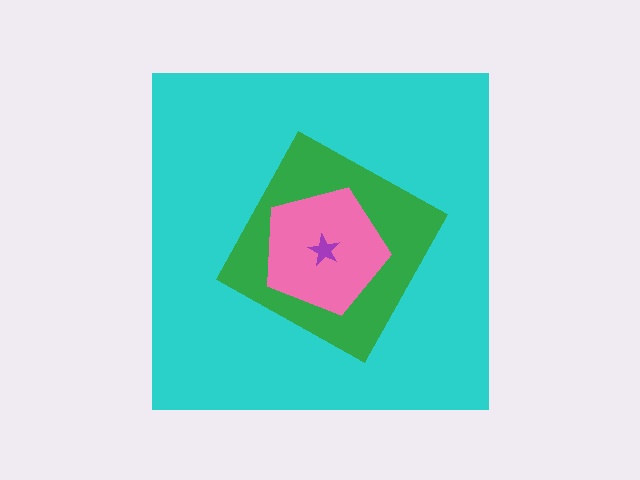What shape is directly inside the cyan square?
The green diamond.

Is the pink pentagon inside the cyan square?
Yes.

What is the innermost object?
The purple star.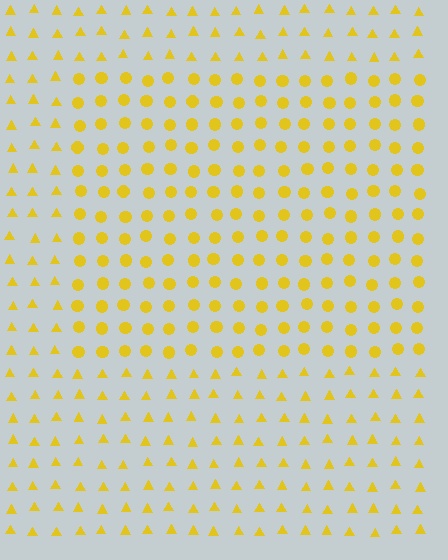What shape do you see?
I see a rectangle.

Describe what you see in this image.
The image is filled with small yellow elements arranged in a uniform grid. A rectangle-shaped region contains circles, while the surrounding area contains triangles. The boundary is defined purely by the change in element shape.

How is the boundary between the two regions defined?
The boundary is defined by a change in element shape: circles inside vs. triangles outside. All elements share the same color and spacing.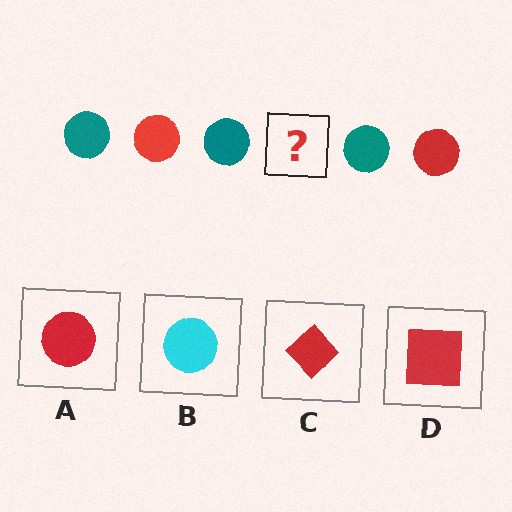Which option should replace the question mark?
Option A.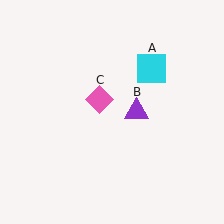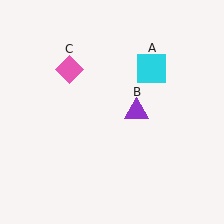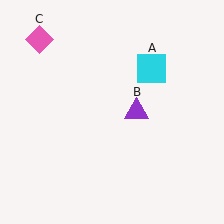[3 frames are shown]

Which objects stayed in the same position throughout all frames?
Cyan square (object A) and purple triangle (object B) remained stationary.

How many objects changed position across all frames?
1 object changed position: pink diamond (object C).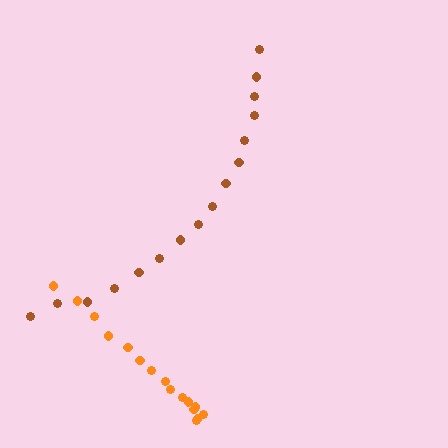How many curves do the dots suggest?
There are 2 distinct paths.